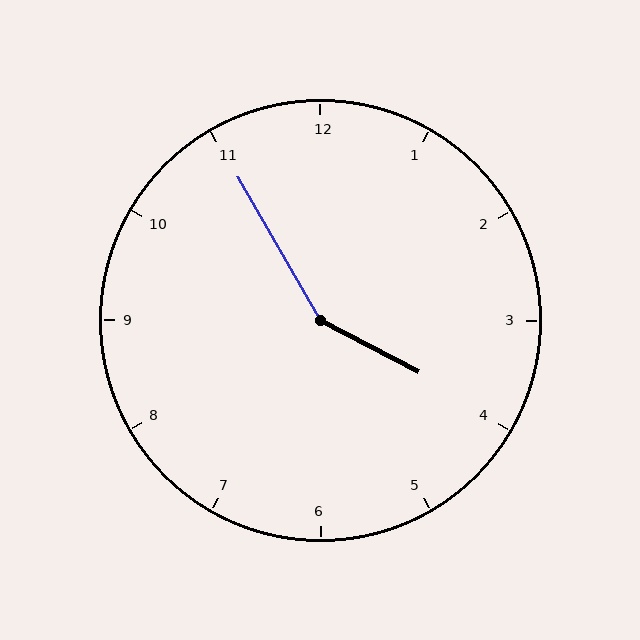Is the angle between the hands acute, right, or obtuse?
It is obtuse.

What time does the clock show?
3:55.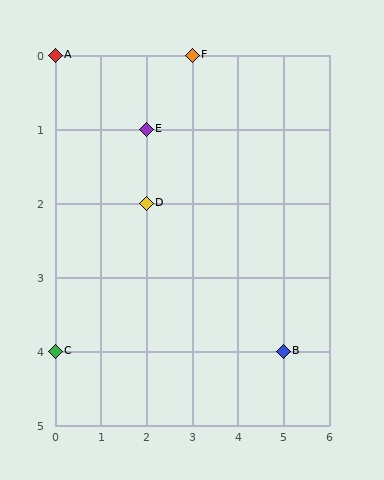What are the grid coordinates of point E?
Point E is at grid coordinates (2, 1).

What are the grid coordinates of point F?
Point F is at grid coordinates (3, 0).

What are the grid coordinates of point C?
Point C is at grid coordinates (0, 4).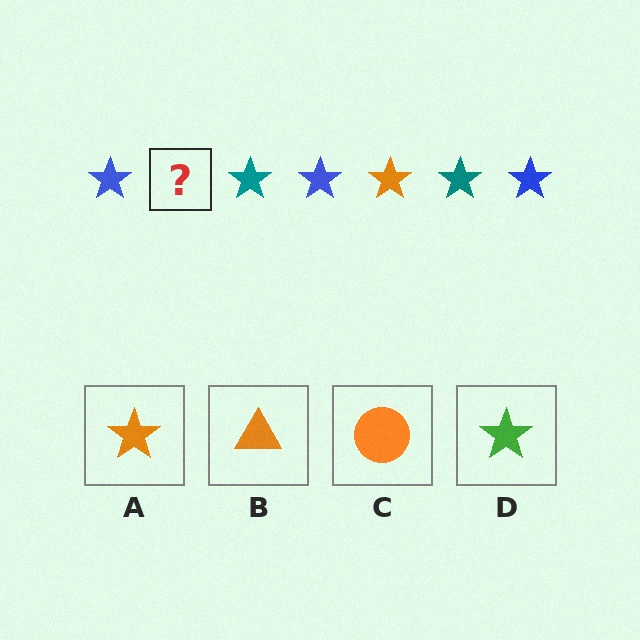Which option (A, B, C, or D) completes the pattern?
A.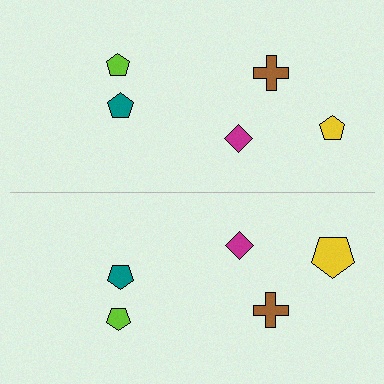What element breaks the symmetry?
The yellow pentagon on the bottom side has a different size than its mirror counterpart.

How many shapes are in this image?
There are 10 shapes in this image.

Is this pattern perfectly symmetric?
No, the pattern is not perfectly symmetric. The yellow pentagon on the bottom side has a different size than its mirror counterpart.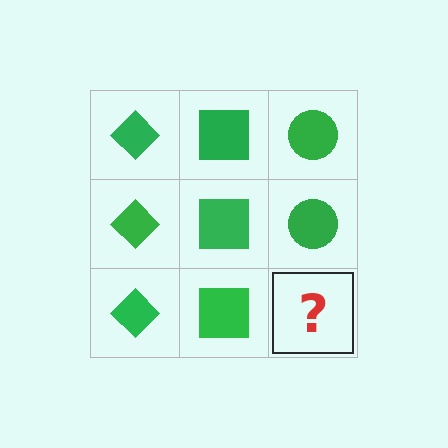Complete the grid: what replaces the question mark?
The question mark should be replaced with a green circle.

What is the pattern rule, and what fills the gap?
The rule is that each column has a consistent shape. The gap should be filled with a green circle.